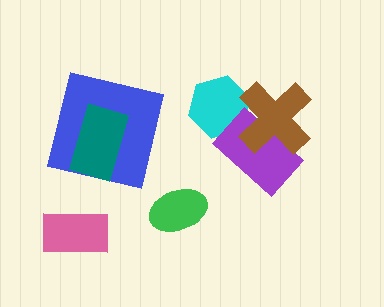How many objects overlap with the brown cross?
2 objects overlap with the brown cross.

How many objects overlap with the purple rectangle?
2 objects overlap with the purple rectangle.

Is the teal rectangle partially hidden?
No, no other shape covers it.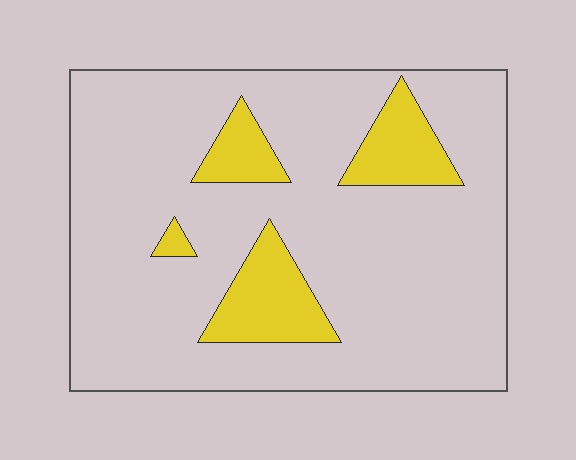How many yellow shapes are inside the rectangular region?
4.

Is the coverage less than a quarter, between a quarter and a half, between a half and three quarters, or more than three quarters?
Less than a quarter.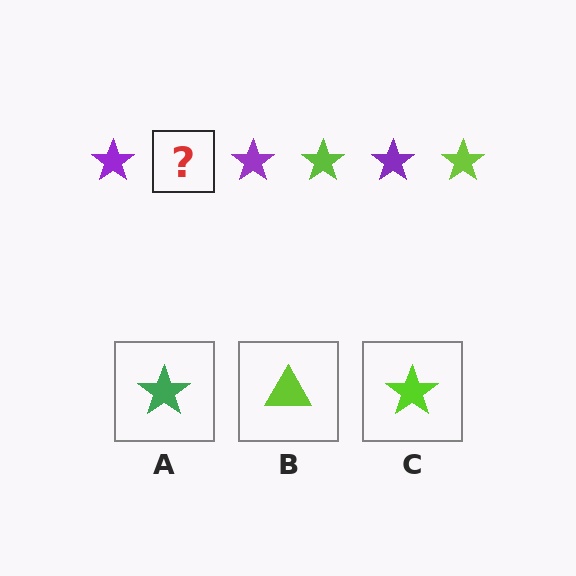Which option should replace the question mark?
Option C.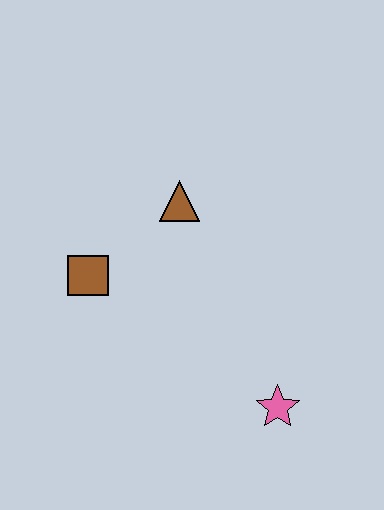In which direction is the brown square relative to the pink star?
The brown square is to the left of the pink star.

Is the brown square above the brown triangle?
No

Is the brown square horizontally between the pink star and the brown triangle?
No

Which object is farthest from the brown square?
The pink star is farthest from the brown square.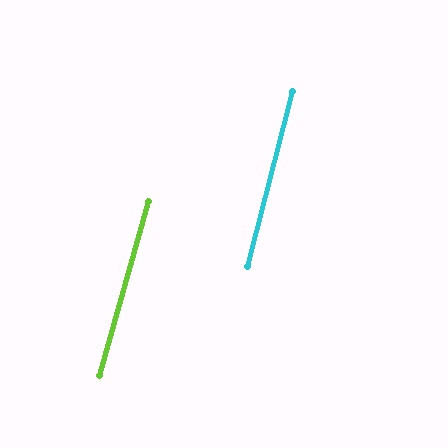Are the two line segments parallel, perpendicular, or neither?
Parallel — their directions differ by only 1.3°.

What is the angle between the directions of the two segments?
Approximately 1 degree.